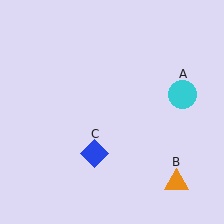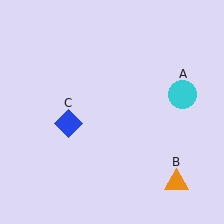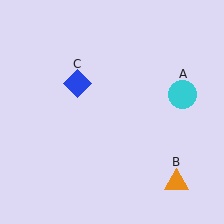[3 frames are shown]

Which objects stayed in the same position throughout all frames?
Cyan circle (object A) and orange triangle (object B) remained stationary.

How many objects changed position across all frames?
1 object changed position: blue diamond (object C).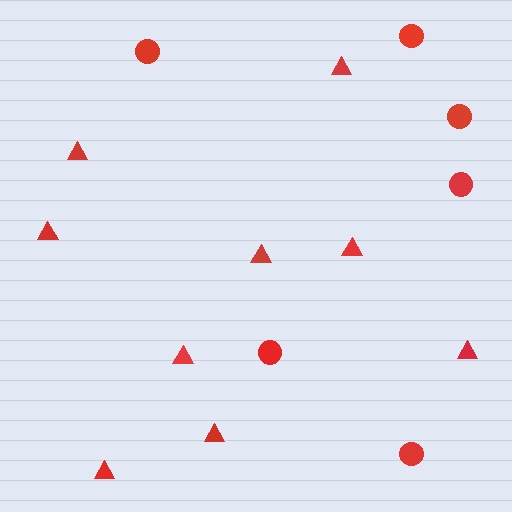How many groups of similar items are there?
There are 2 groups: one group of triangles (9) and one group of circles (6).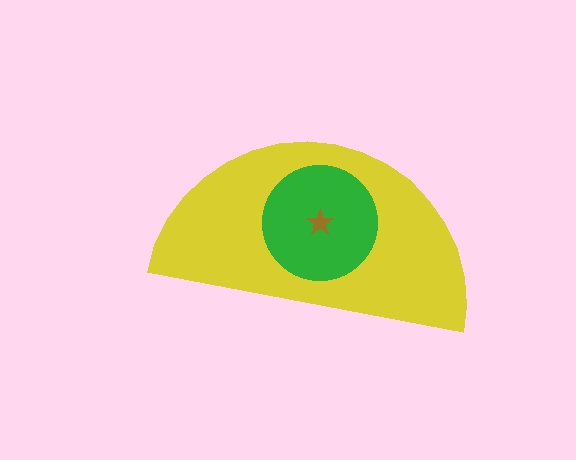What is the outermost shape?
The yellow semicircle.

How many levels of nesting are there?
3.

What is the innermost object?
The brown star.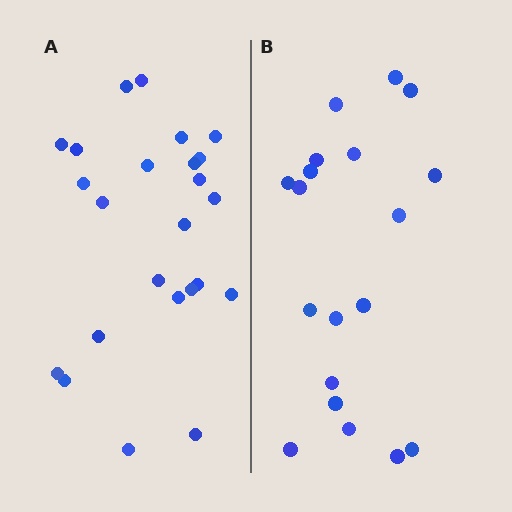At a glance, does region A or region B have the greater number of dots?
Region A (the left region) has more dots.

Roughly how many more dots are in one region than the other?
Region A has about 5 more dots than region B.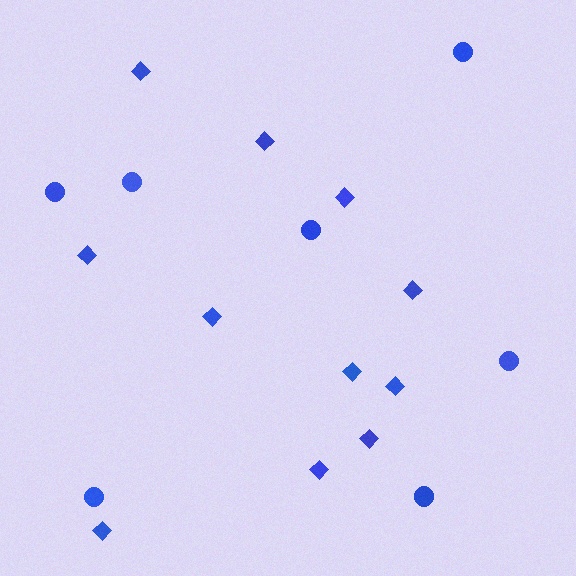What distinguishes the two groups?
There are 2 groups: one group of diamonds (11) and one group of circles (7).